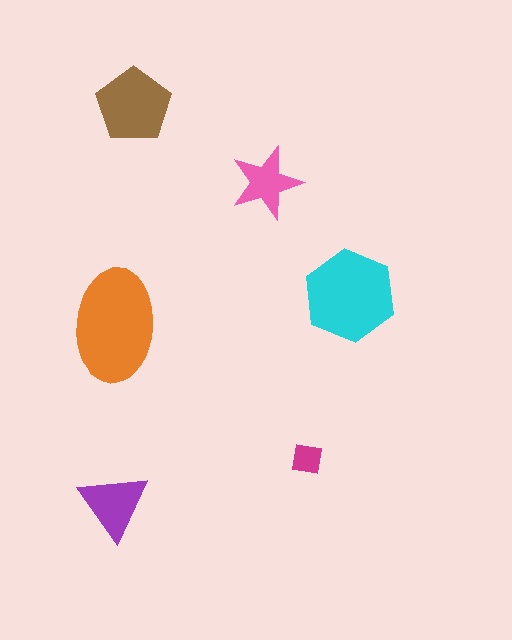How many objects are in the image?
There are 6 objects in the image.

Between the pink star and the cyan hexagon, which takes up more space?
The cyan hexagon.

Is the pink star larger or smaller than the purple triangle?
Smaller.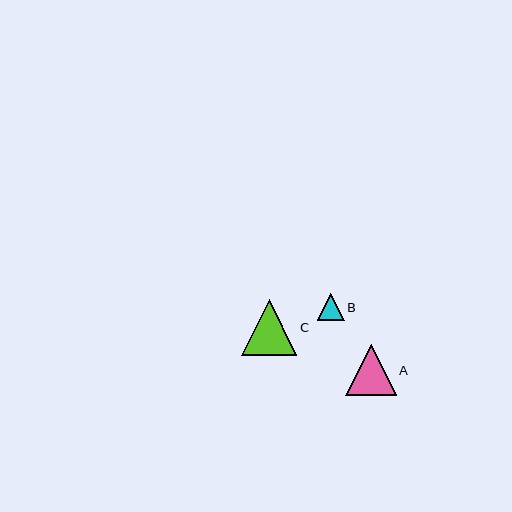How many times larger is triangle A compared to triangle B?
Triangle A is approximately 1.9 times the size of triangle B.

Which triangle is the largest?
Triangle C is the largest with a size of approximately 56 pixels.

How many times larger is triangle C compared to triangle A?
Triangle C is approximately 1.1 times the size of triangle A.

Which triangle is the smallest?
Triangle B is the smallest with a size of approximately 27 pixels.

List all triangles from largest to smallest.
From largest to smallest: C, A, B.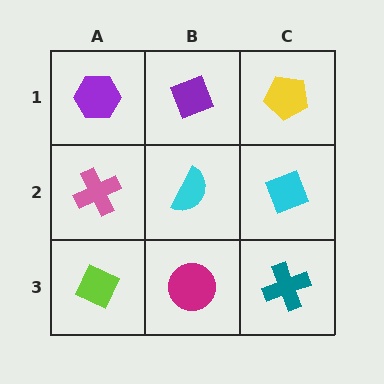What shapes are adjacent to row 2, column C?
A yellow pentagon (row 1, column C), a teal cross (row 3, column C), a cyan semicircle (row 2, column B).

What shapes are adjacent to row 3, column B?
A cyan semicircle (row 2, column B), a lime diamond (row 3, column A), a teal cross (row 3, column C).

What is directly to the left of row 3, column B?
A lime diamond.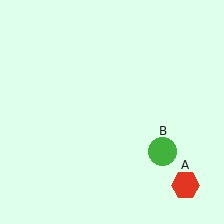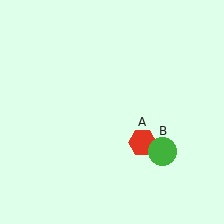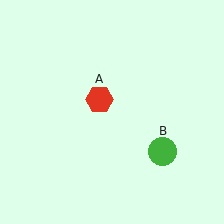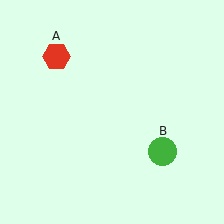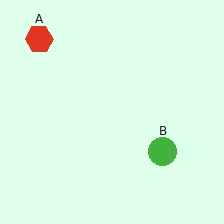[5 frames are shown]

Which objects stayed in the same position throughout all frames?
Green circle (object B) remained stationary.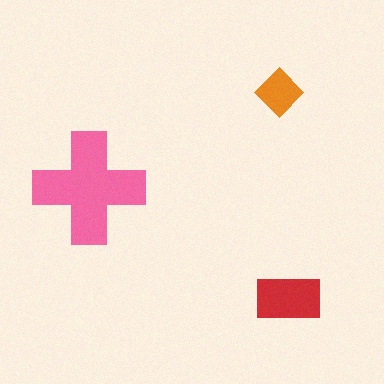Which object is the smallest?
The orange diamond.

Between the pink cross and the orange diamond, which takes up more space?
The pink cross.